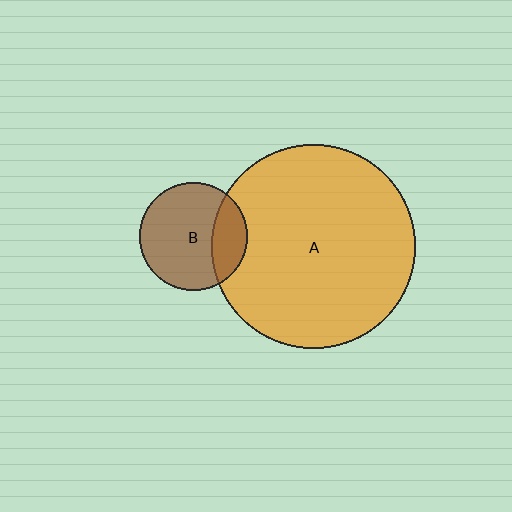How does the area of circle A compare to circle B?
Approximately 3.6 times.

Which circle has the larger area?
Circle A (orange).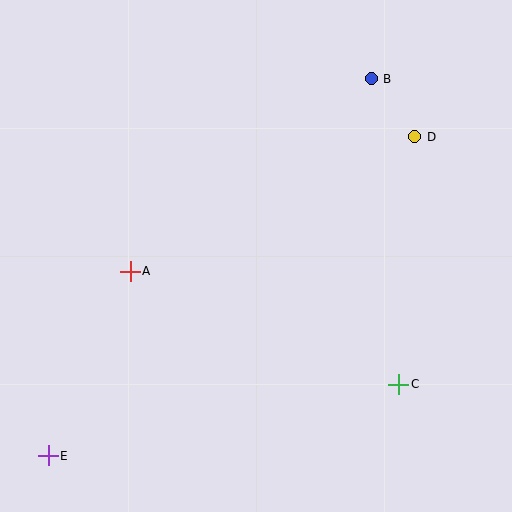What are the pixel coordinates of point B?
Point B is at (371, 79).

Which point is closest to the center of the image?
Point A at (130, 271) is closest to the center.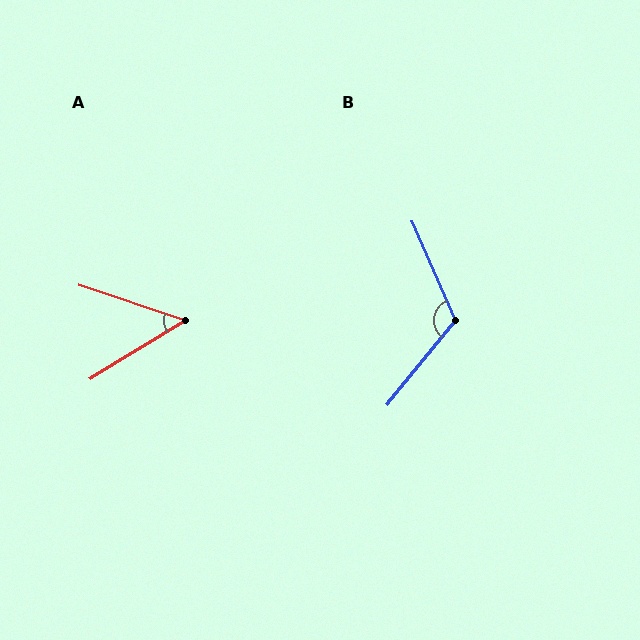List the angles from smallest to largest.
A (50°), B (117°).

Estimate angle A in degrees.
Approximately 50 degrees.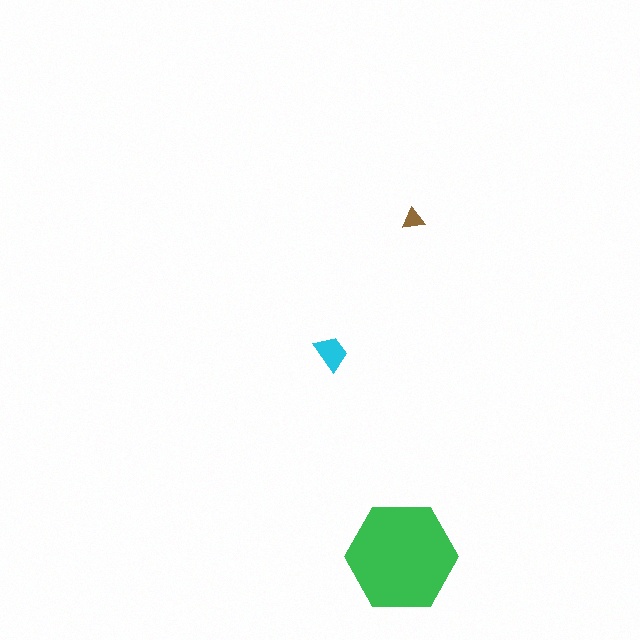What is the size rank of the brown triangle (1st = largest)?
3rd.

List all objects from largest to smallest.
The green hexagon, the cyan trapezoid, the brown triangle.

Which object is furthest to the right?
The brown triangle is rightmost.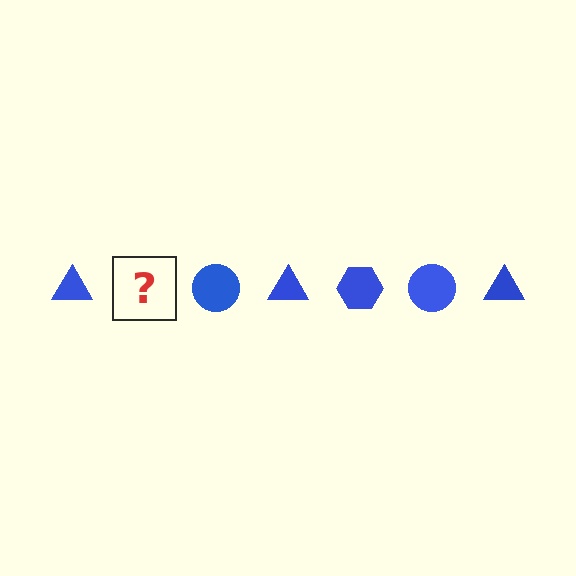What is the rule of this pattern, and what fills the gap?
The rule is that the pattern cycles through triangle, hexagon, circle shapes in blue. The gap should be filled with a blue hexagon.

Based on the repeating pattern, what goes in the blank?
The blank should be a blue hexagon.